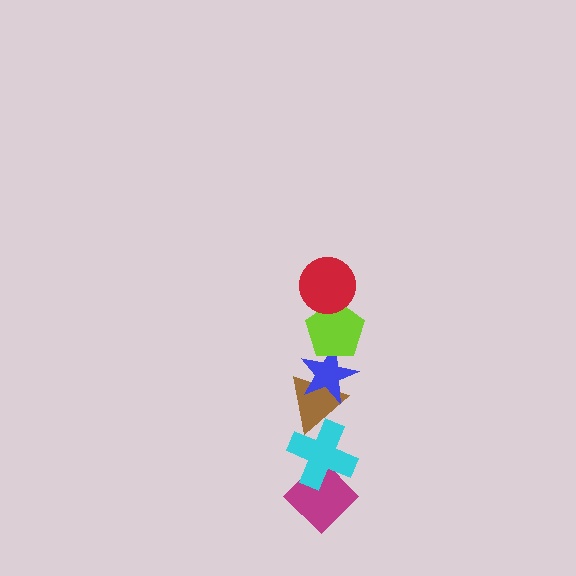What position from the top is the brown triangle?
The brown triangle is 4th from the top.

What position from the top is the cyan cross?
The cyan cross is 5th from the top.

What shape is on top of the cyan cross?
The brown triangle is on top of the cyan cross.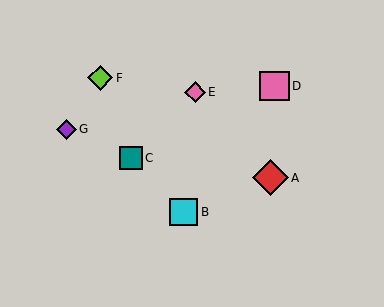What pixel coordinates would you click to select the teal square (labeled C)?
Click at (131, 158) to select the teal square C.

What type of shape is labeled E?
Shape E is a pink diamond.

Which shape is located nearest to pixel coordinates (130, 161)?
The teal square (labeled C) at (131, 158) is nearest to that location.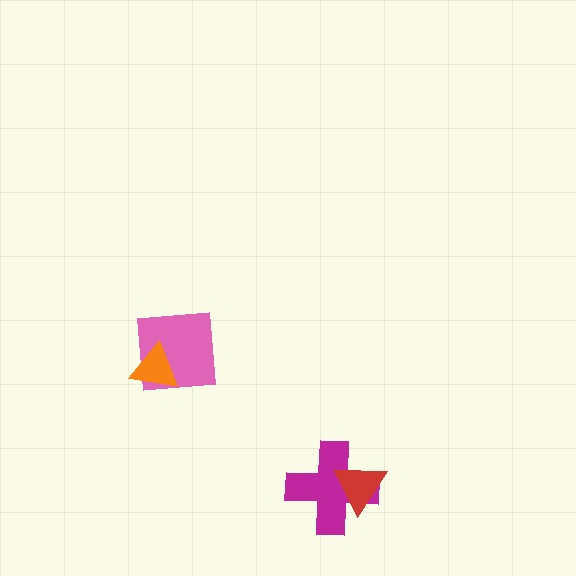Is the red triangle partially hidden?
No, no other shape covers it.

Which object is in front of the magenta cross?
The red triangle is in front of the magenta cross.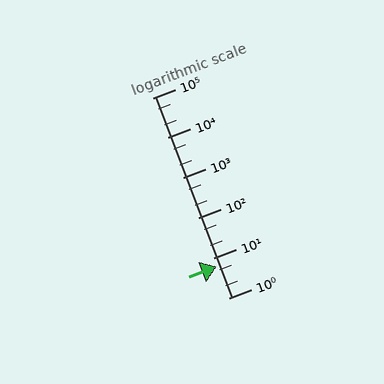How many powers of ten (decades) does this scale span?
The scale spans 5 decades, from 1 to 100000.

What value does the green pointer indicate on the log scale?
The pointer indicates approximately 6.2.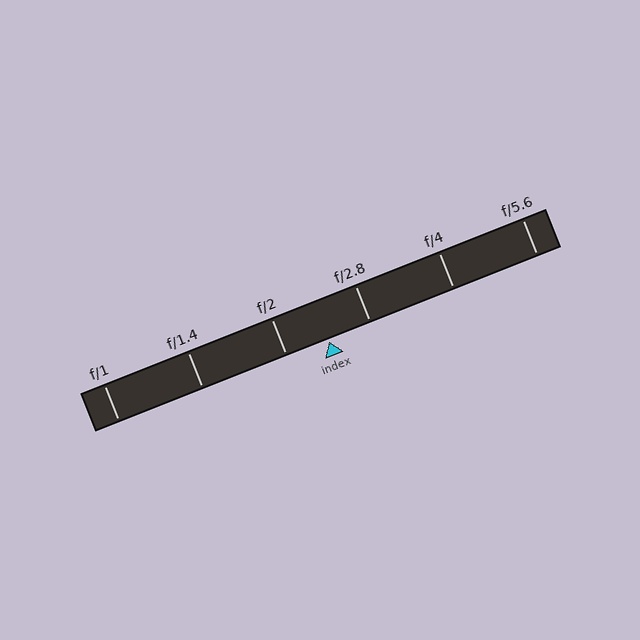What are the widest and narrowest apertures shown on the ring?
The widest aperture shown is f/1 and the narrowest is f/5.6.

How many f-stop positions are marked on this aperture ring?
There are 6 f-stop positions marked.